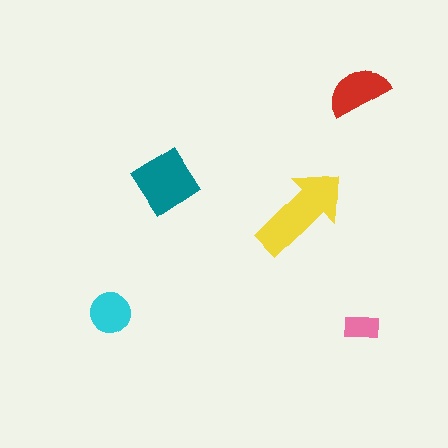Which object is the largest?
The yellow arrow.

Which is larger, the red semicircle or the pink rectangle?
The red semicircle.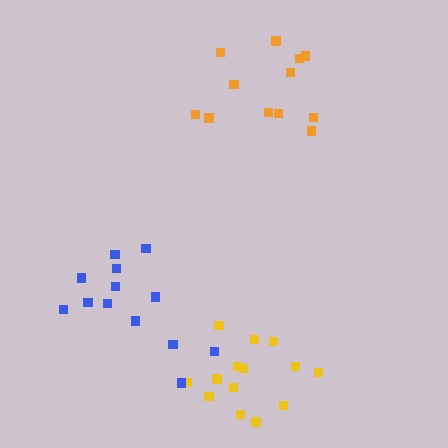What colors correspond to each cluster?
The clusters are colored: yellow, blue, orange.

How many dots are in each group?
Group 1: 14 dots, Group 2: 13 dots, Group 3: 12 dots (39 total).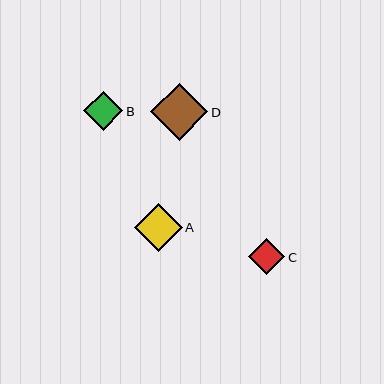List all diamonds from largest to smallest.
From largest to smallest: D, A, B, C.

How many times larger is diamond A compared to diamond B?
Diamond A is approximately 1.2 times the size of diamond B.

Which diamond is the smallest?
Diamond C is the smallest with a size of approximately 36 pixels.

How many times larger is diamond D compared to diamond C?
Diamond D is approximately 1.6 times the size of diamond C.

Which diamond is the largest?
Diamond D is the largest with a size of approximately 57 pixels.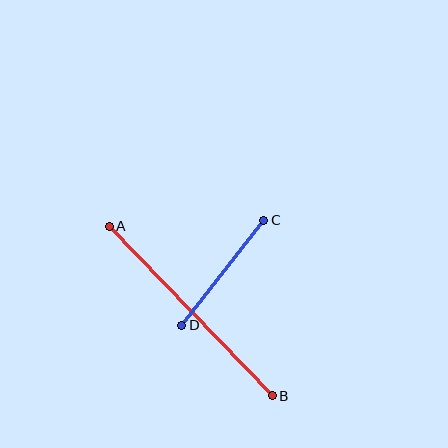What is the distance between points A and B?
The distance is approximately 236 pixels.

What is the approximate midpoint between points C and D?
The midpoint is at approximately (223, 273) pixels.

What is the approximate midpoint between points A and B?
The midpoint is at approximately (191, 311) pixels.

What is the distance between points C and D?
The distance is approximately 133 pixels.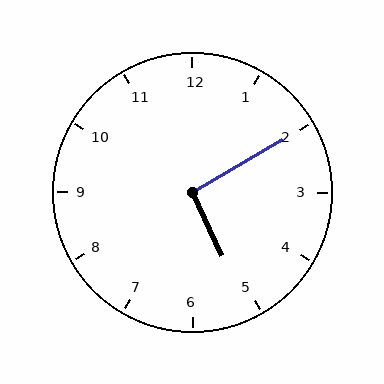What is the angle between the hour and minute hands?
Approximately 95 degrees.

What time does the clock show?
5:10.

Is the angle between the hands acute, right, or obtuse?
It is right.